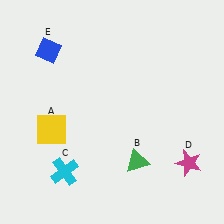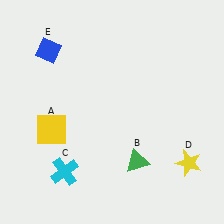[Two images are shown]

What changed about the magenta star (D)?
In Image 1, D is magenta. In Image 2, it changed to yellow.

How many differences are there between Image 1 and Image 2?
There is 1 difference between the two images.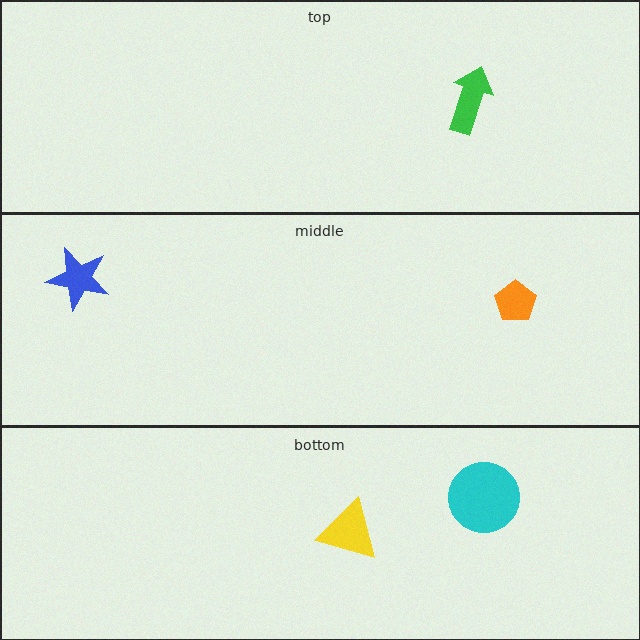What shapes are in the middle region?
The orange pentagon, the blue star.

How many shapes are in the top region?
1.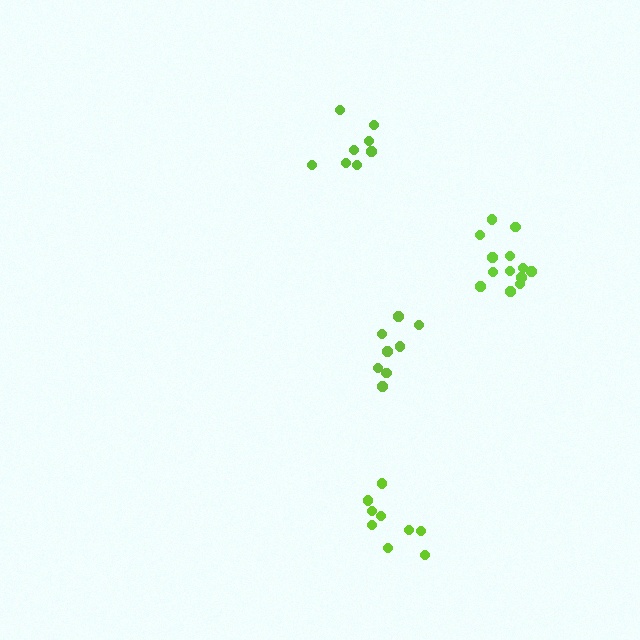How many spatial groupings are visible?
There are 4 spatial groupings.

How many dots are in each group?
Group 1: 8 dots, Group 2: 8 dots, Group 3: 13 dots, Group 4: 9 dots (38 total).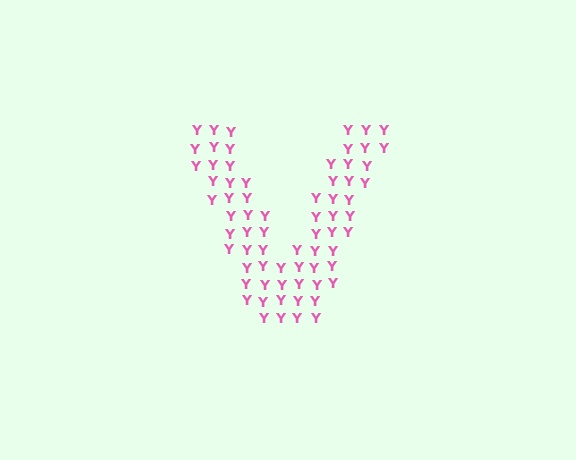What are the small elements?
The small elements are letter Y's.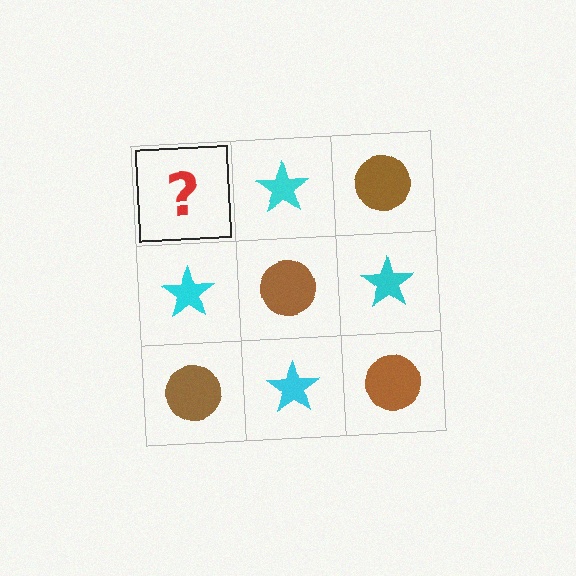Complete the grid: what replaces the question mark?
The question mark should be replaced with a brown circle.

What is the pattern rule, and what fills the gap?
The rule is that it alternates brown circle and cyan star in a checkerboard pattern. The gap should be filled with a brown circle.